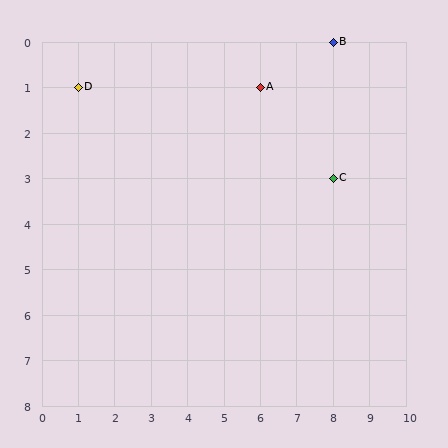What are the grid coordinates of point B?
Point B is at grid coordinates (8, 0).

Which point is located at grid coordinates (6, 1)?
Point A is at (6, 1).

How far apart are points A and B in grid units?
Points A and B are 2 columns and 1 row apart (about 2.2 grid units diagonally).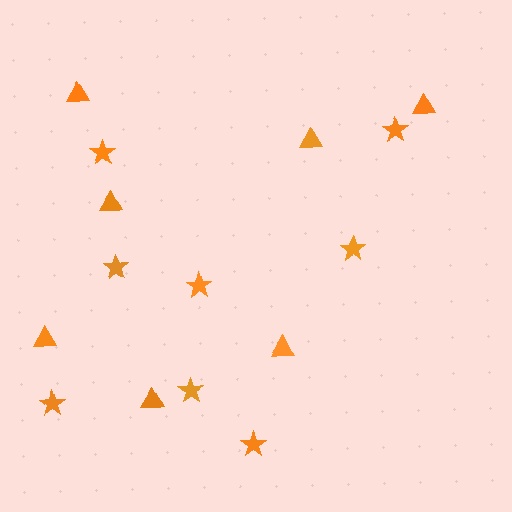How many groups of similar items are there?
There are 2 groups: one group of triangles (7) and one group of stars (8).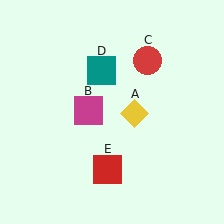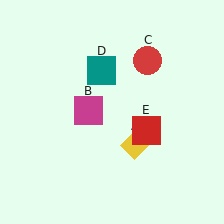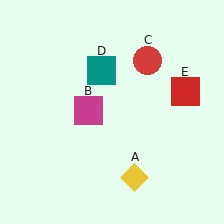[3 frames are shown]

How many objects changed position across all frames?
2 objects changed position: yellow diamond (object A), red square (object E).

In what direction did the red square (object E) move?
The red square (object E) moved up and to the right.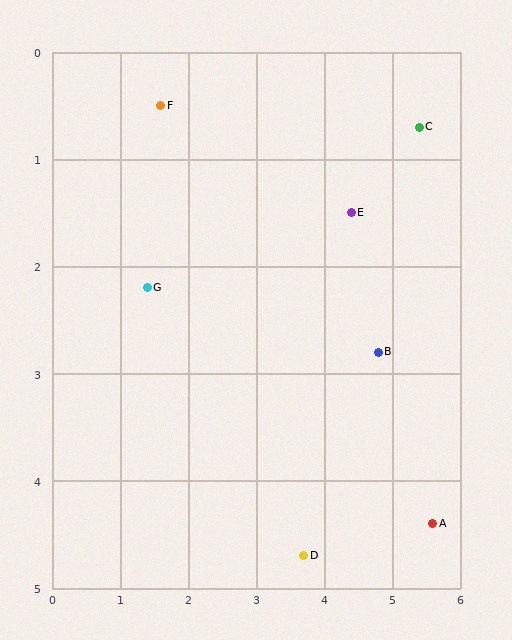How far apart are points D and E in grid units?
Points D and E are about 3.3 grid units apart.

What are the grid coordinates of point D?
Point D is at approximately (3.7, 4.7).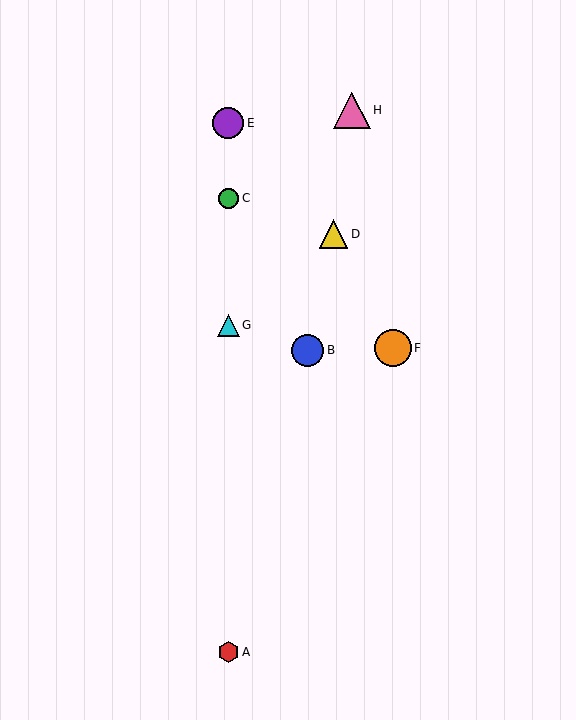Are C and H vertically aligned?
No, C is at x≈228 and H is at x≈352.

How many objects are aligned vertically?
4 objects (A, C, E, G) are aligned vertically.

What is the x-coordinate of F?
Object F is at x≈393.